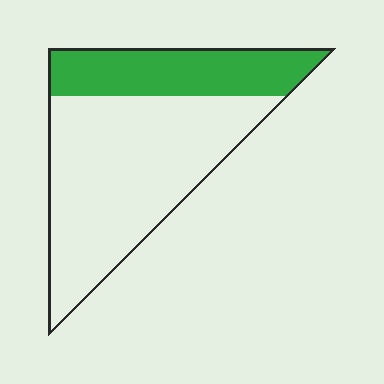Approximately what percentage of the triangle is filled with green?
Approximately 30%.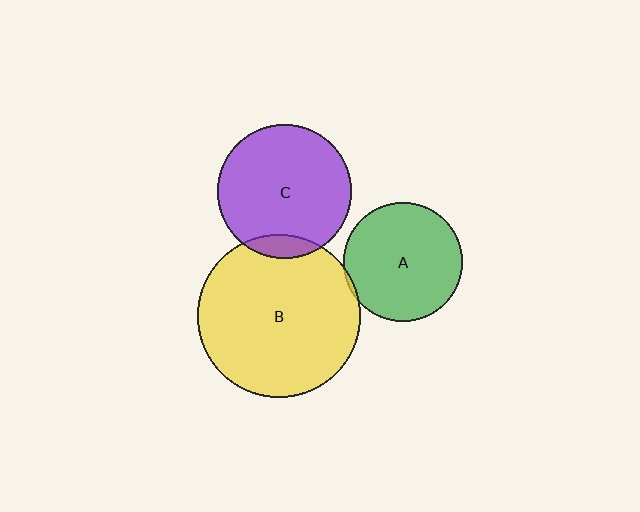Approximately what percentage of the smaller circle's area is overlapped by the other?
Approximately 5%.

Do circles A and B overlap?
Yes.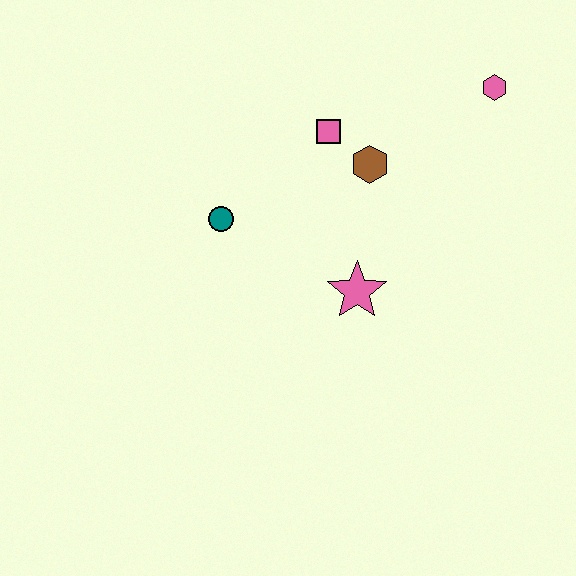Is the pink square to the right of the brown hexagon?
No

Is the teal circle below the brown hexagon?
Yes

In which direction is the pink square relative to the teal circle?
The pink square is to the right of the teal circle.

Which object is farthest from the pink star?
The pink hexagon is farthest from the pink star.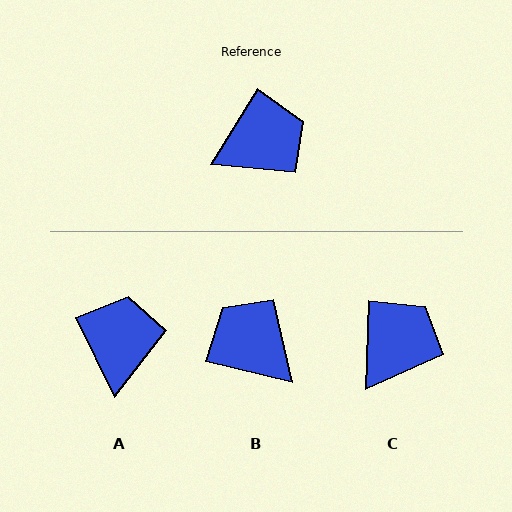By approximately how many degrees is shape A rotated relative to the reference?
Approximately 58 degrees counter-clockwise.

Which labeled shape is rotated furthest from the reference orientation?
B, about 108 degrees away.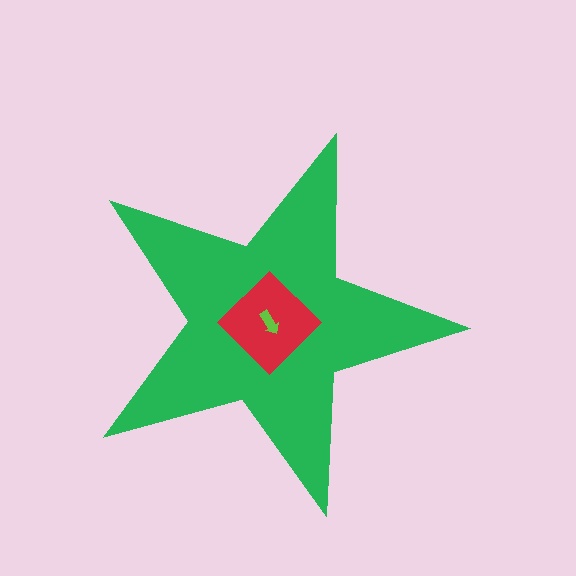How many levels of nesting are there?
3.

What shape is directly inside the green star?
The red diamond.